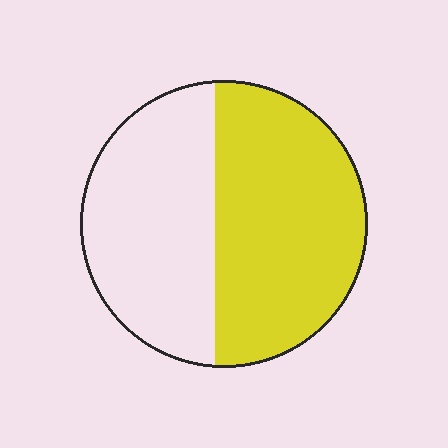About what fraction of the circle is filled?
About one half (1/2).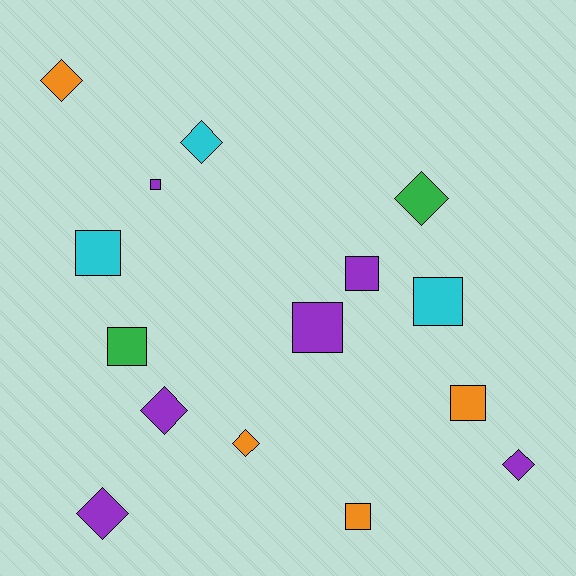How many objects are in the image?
There are 15 objects.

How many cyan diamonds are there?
There is 1 cyan diamond.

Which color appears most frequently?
Purple, with 6 objects.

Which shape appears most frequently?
Square, with 8 objects.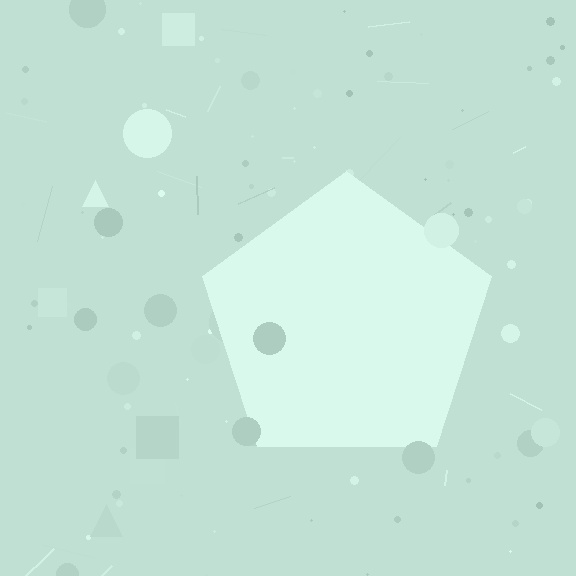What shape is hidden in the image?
A pentagon is hidden in the image.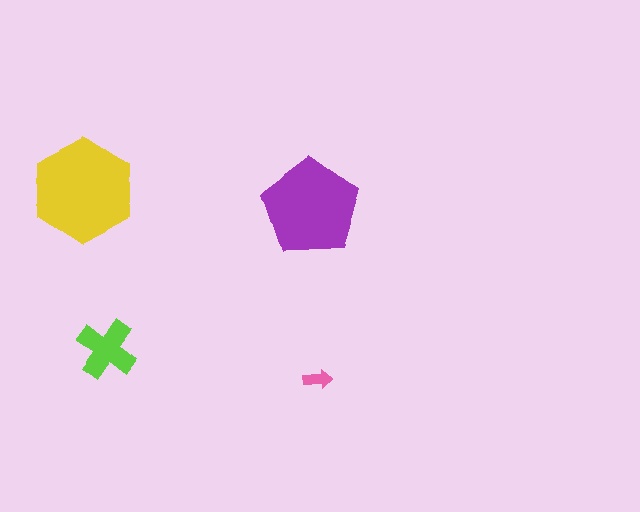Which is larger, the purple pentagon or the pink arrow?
The purple pentagon.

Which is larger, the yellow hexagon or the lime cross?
The yellow hexagon.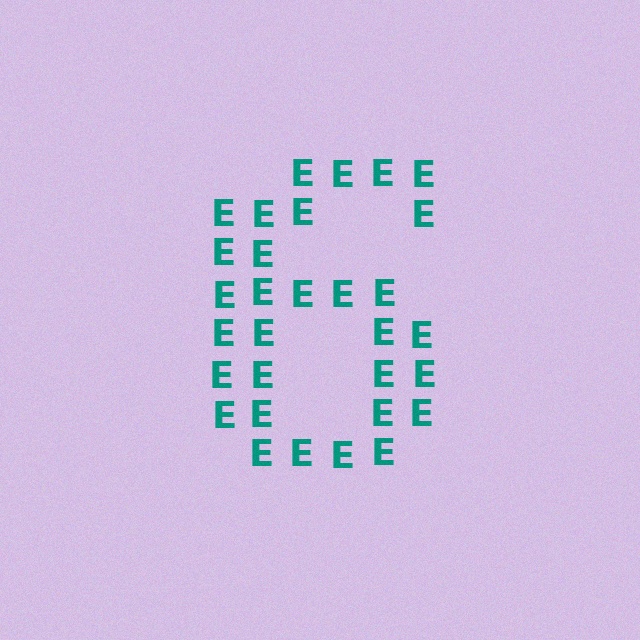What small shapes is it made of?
It is made of small letter E's.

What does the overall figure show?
The overall figure shows the digit 6.